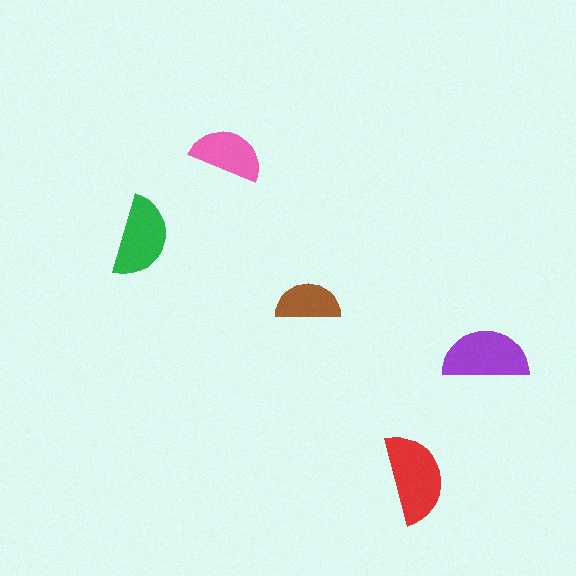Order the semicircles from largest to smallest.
the red one, the purple one, the green one, the pink one, the brown one.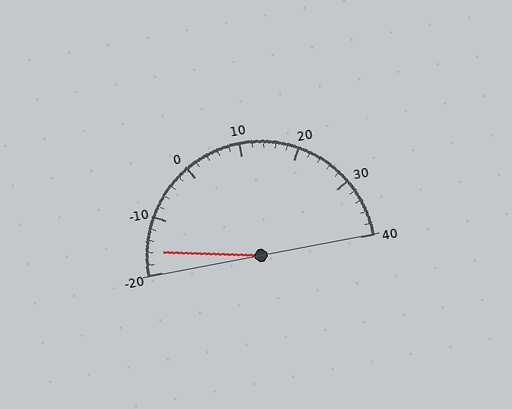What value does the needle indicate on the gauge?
The needle indicates approximately -16.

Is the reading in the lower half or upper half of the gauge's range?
The reading is in the lower half of the range (-20 to 40).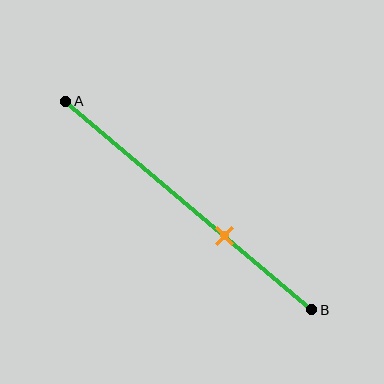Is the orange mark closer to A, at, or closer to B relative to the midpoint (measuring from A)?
The orange mark is closer to point B than the midpoint of segment AB.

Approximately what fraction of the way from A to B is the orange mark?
The orange mark is approximately 65% of the way from A to B.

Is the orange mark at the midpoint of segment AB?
No, the mark is at about 65% from A, not at the 50% midpoint.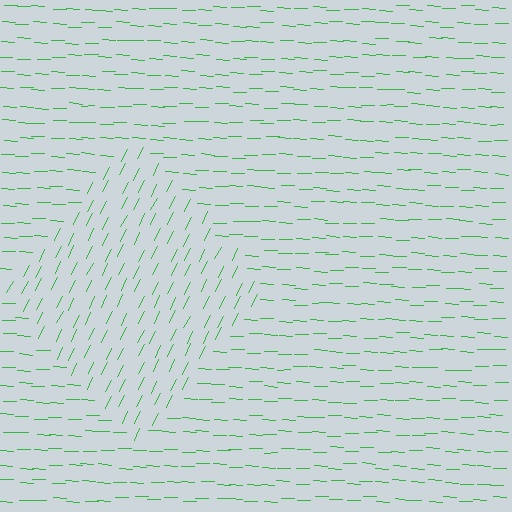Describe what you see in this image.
The image is filled with small green line segments. A diamond region in the image has lines oriented differently from the surrounding lines, creating a visible texture boundary.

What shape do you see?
I see a diamond.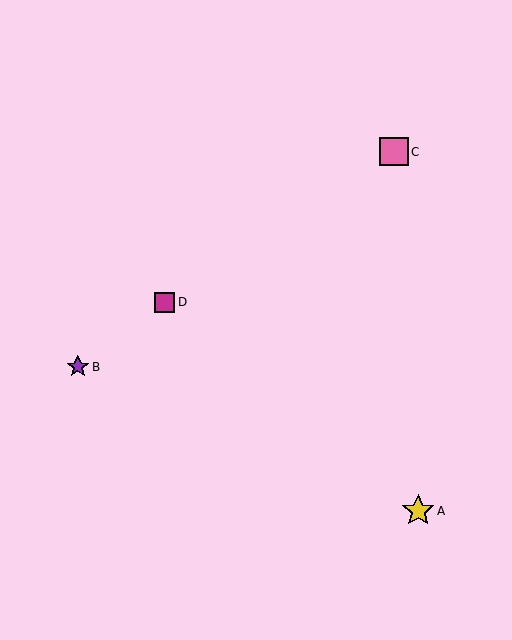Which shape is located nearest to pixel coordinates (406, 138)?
The pink square (labeled C) at (394, 152) is nearest to that location.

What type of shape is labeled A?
Shape A is a yellow star.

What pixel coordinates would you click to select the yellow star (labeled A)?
Click at (418, 511) to select the yellow star A.